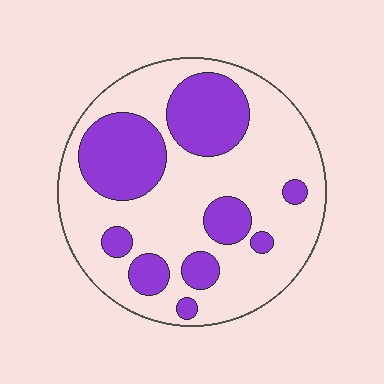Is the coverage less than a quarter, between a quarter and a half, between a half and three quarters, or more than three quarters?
Between a quarter and a half.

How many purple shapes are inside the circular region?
9.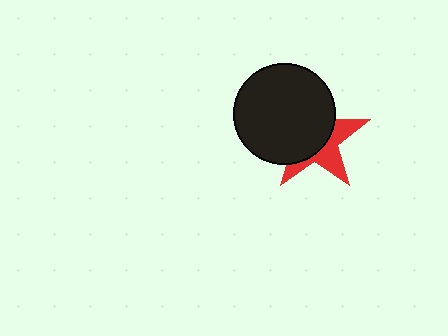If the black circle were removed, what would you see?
You would see the complete red star.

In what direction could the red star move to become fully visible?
The red star could move toward the lower-right. That would shift it out from behind the black circle entirely.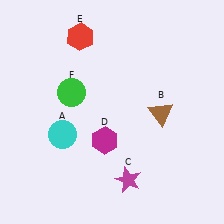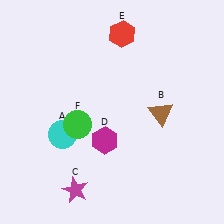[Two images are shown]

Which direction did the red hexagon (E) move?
The red hexagon (E) moved right.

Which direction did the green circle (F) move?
The green circle (F) moved down.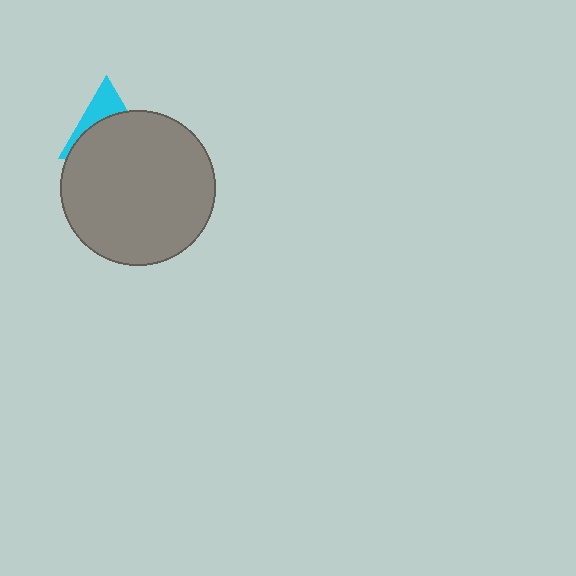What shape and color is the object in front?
The object in front is a gray circle.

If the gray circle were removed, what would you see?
You would see the complete cyan triangle.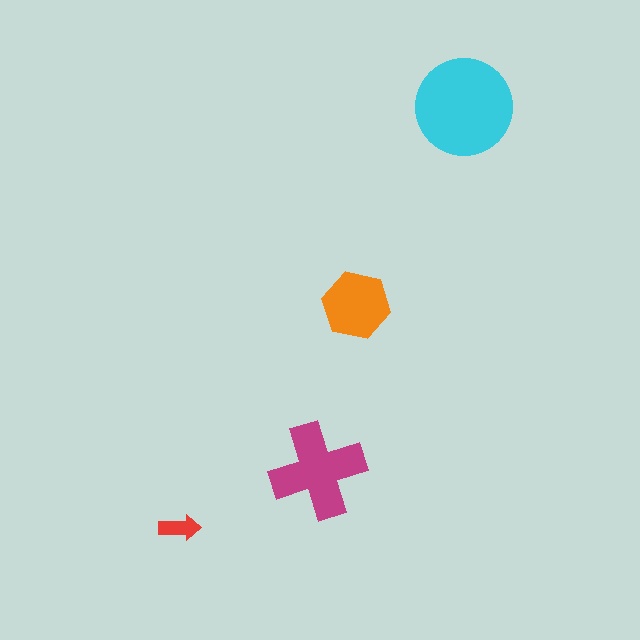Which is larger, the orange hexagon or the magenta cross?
The magenta cross.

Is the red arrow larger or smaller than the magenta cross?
Smaller.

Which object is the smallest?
The red arrow.